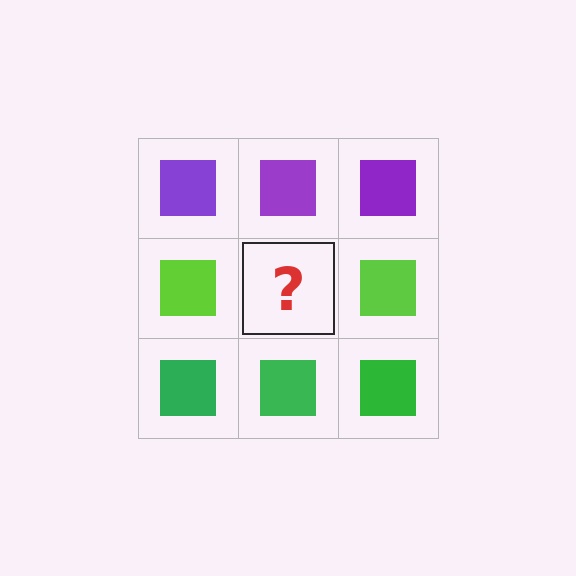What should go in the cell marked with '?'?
The missing cell should contain a lime square.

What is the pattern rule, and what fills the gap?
The rule is that each row has a consistent color. The gap should be filled with a lime square.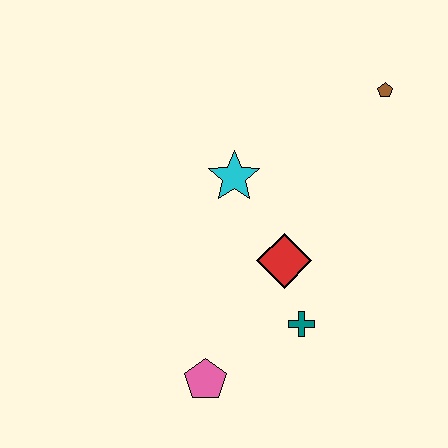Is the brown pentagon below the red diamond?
No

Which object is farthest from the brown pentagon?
The pink pentagon is farthest from the brown pentagon.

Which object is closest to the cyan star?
The red diamond is closest to the cyan star.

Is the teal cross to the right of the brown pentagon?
No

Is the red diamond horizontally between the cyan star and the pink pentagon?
No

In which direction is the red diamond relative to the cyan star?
The red diamond is below the cyan star.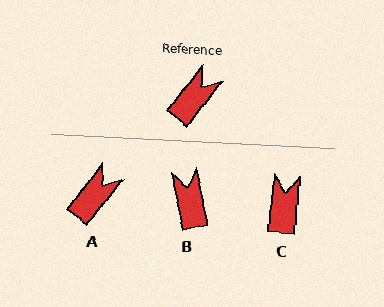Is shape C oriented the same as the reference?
No, it is off by about 33 degrees.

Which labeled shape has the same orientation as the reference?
A.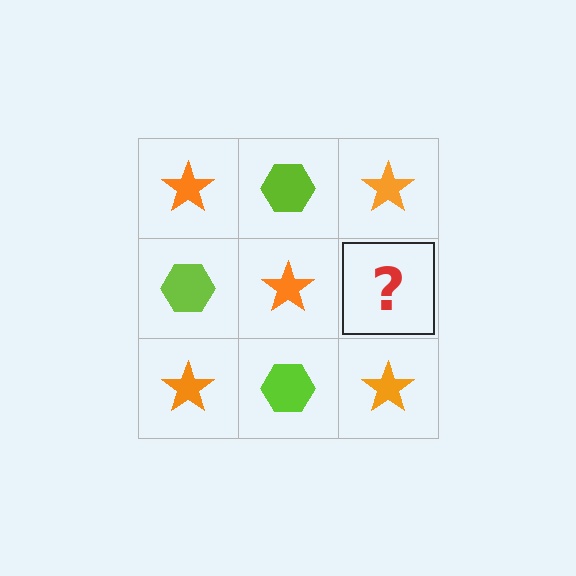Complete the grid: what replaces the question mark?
The question mark should be replaced with a lime hexagon.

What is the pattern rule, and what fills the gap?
The rule is that it alternates orange star and lime hexagon in a checkerboard pattern. The gap should be filled with a lime hexagon.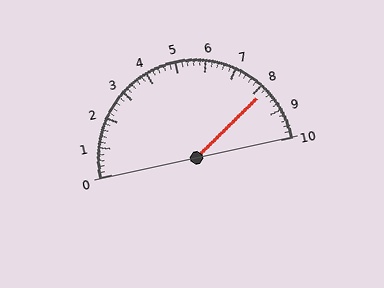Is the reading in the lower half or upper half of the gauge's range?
The reading is in the upper half of the range (0 to 10).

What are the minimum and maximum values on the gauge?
The gauge ranges from 0 to 10.